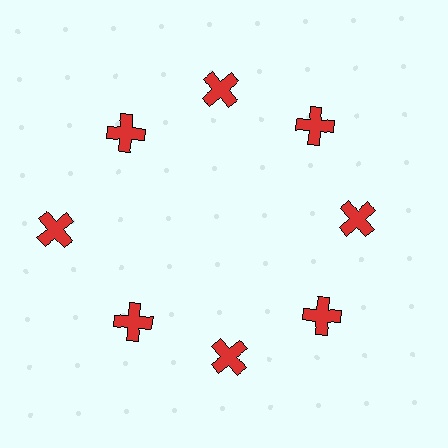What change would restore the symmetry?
The symmetry would be restored by moving it inward, back onto the ring so that all 8 crosses sit at equal angles and equal distance from the center.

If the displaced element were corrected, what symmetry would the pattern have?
It would have 8-fold rotational symmetry — the pattern would map onto itself every 45 degrees.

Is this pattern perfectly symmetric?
No. The 8 red crosses are arranged in a ring, but one element near the 9 o'clock position is pushed outward from the center, breaking the 8-fold rotational symmetry.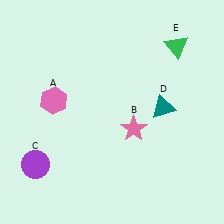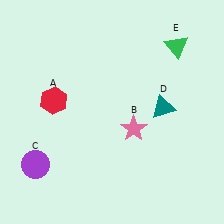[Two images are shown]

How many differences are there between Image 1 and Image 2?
There is 1 difference between the two images.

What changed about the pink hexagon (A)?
In Image 1, A is pink. In Image 2, it changed to red.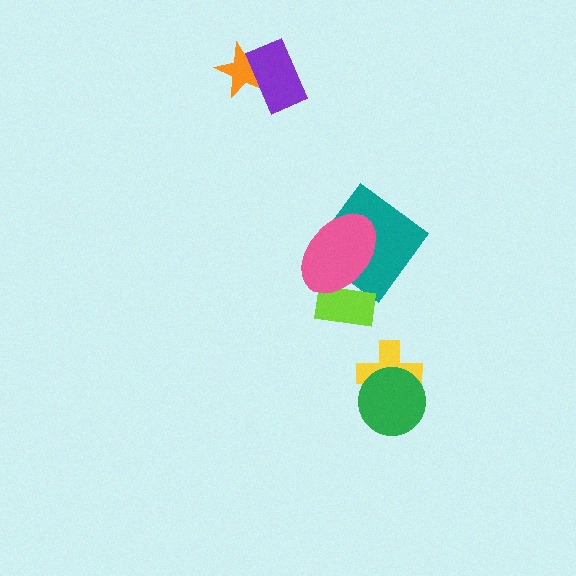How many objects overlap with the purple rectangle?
1 object overlaps with the purple rectangle.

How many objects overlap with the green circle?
1 object overlaps with the green circle.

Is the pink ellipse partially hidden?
No, no other shape covers it.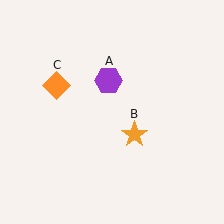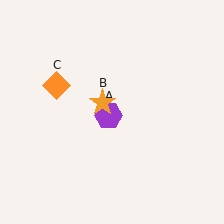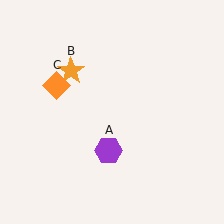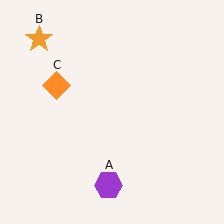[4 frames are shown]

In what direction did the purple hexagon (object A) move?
The purple hexagon (object A) moved down.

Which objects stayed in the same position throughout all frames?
Orange diamond (object C) remained stationary.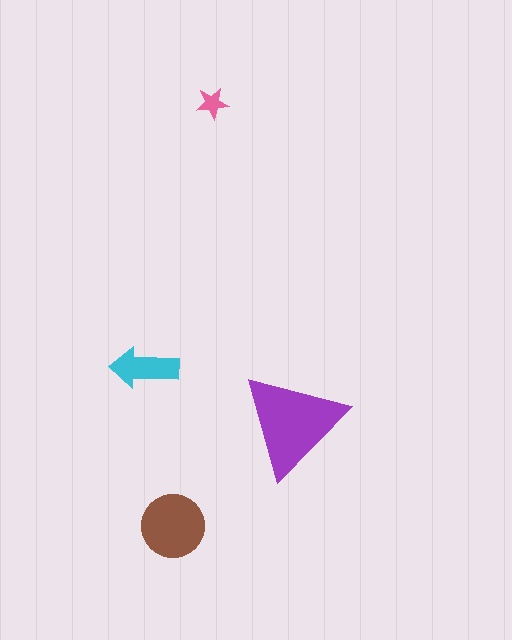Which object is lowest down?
The brown circle is bottommost.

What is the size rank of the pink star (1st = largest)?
4th.